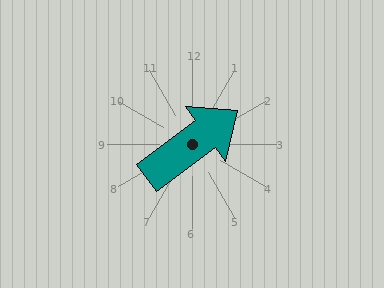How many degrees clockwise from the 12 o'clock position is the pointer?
Approximately 53 degrees.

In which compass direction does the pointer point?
Northeast.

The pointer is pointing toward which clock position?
Roughly 2 o'clock.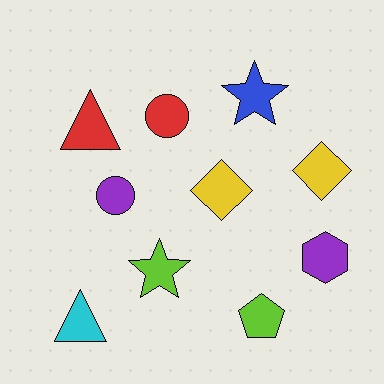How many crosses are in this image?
There are no crosses.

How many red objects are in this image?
There are 2 red objects.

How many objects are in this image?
There are 10 objects.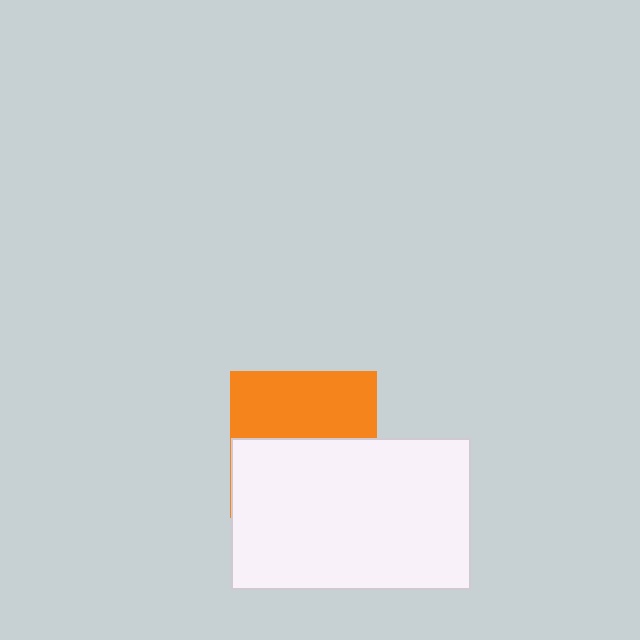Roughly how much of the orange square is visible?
About half of it is visible (roughly 46%).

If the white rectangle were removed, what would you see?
You would see the complete orange square.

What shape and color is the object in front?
The object in front is a white rectangle.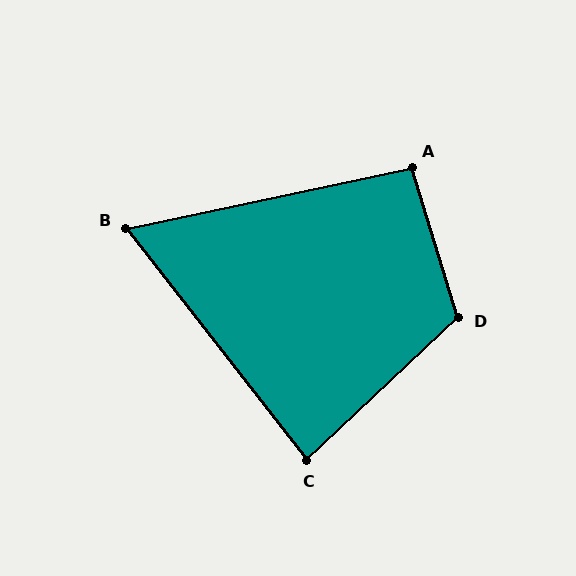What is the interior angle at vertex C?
Approximately 85 degrees (acute).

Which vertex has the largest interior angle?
D, at approximately 116 degrees.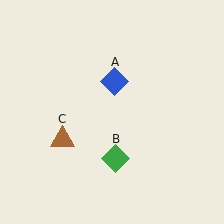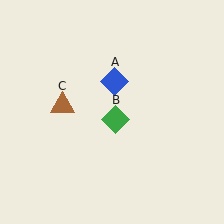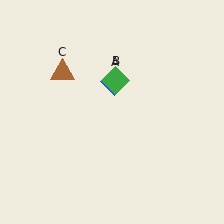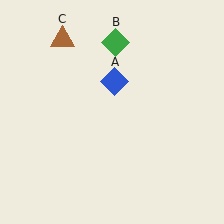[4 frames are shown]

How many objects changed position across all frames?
2 objects changed position: green diamond (object B), brown triangle (object C).